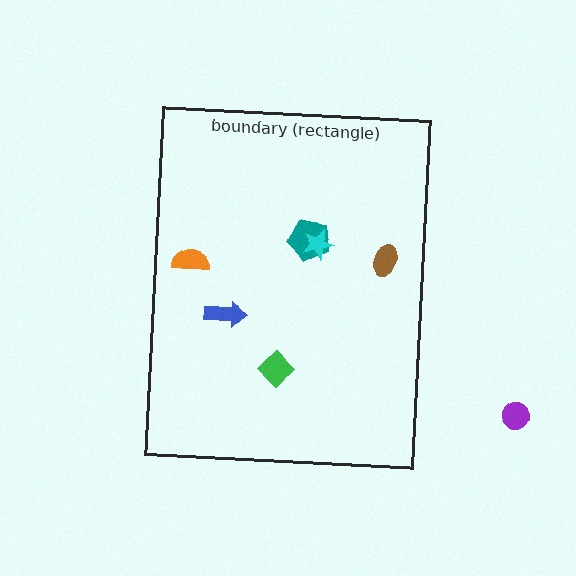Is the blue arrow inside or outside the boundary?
Inside.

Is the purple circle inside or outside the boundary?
Outside.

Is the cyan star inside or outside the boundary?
Inside.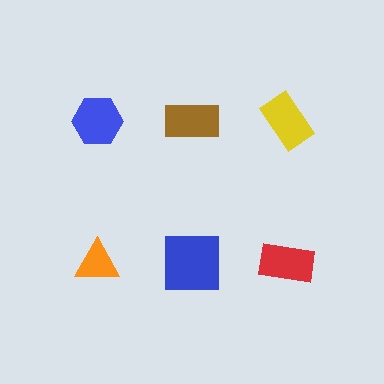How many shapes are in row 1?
3 shapes.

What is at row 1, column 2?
A brown rectangle.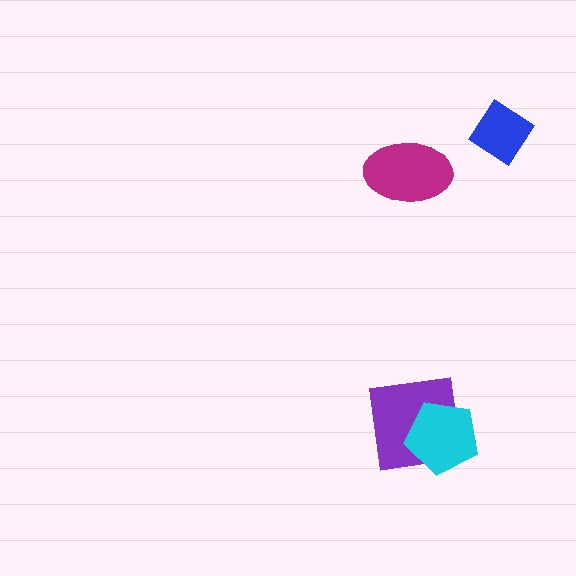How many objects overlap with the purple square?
1 object overlaps with the purple square.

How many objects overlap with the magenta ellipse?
0 objects overlap with the magenta ellipse.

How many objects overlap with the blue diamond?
0 objects overlap with the blue diamond.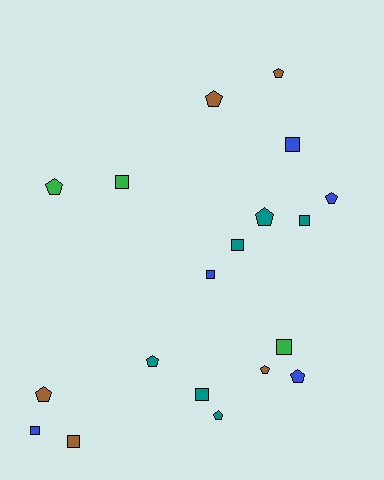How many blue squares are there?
There are 3 blue squares.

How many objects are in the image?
There are 19 objects.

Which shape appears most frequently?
Pentagon, with 10 objects.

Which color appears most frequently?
Teal, with 6 objects.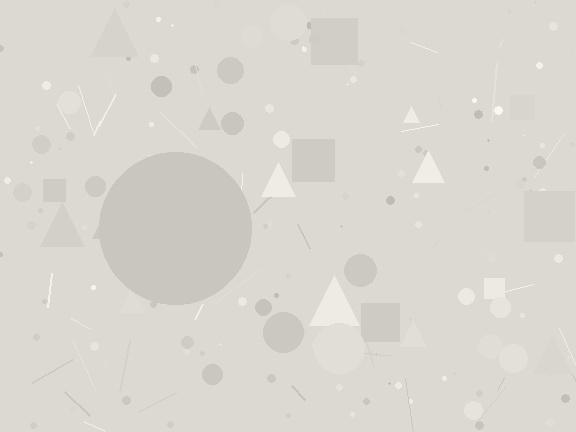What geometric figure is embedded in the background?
A circle is embedded in the background.